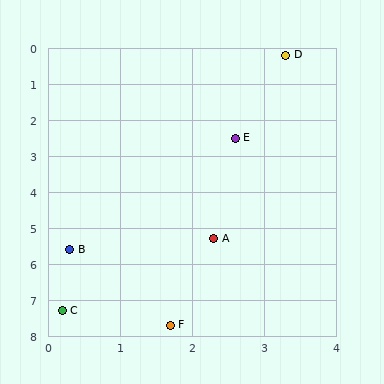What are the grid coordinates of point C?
Point C is at approximately (0.2, 7.3).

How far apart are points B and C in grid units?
Points B and C are about 1.7 grid units apart.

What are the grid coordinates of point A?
Point A is at approximately (2.3, 5.3).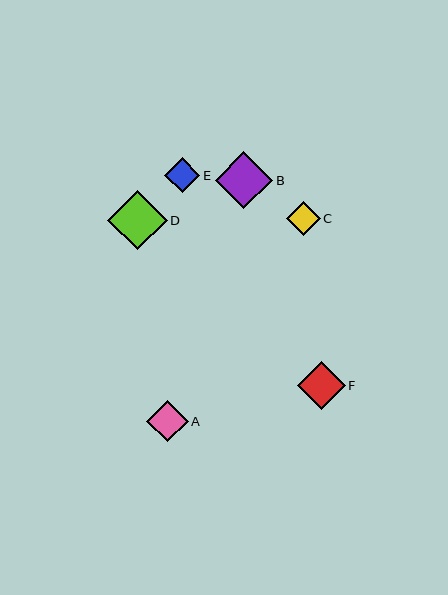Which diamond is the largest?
Diamond D is the largest with a size of approximately 59 pixels.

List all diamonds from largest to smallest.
From largest to smallest: D, B, F, A, E, C.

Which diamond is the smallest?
Diamond C is the smallest with a size of approximately 34 pixels.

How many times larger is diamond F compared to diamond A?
Diamond F is approximately 1.2 times the size of diamond A.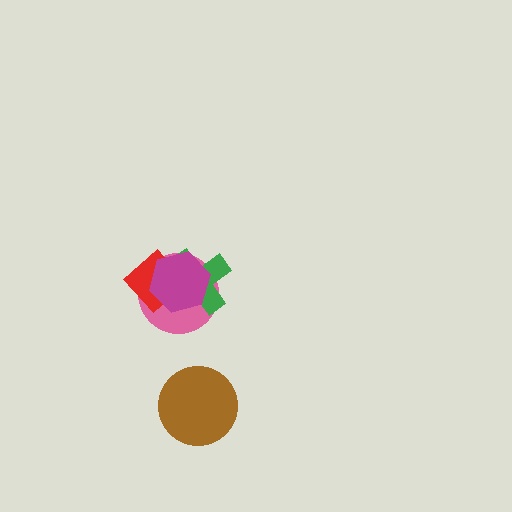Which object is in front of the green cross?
The magenta hexagon is in front of the green cross.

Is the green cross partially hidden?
Yes, it is partially covered by another shape.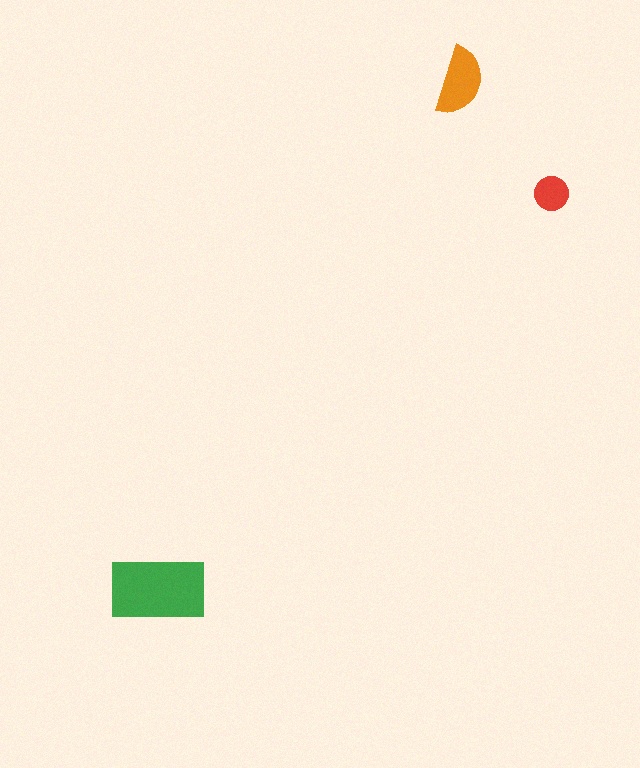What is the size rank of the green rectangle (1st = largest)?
1st.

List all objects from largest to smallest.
The green rectangle, the orange semicircle, the red circle.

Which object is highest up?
The orange semicircle is topmost.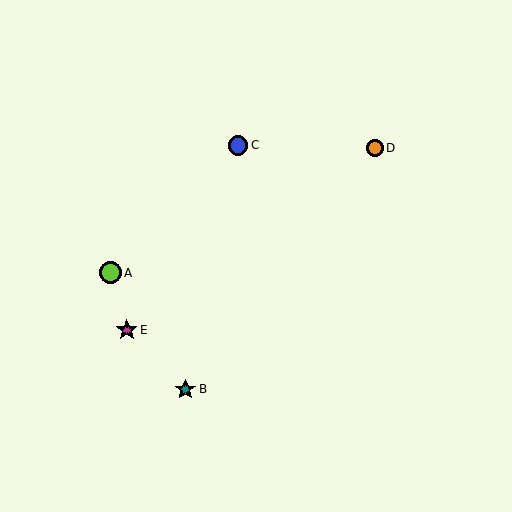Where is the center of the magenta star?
The center of the magenta star is at (127, 330).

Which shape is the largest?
The lime circle (labeled A) is the largest.